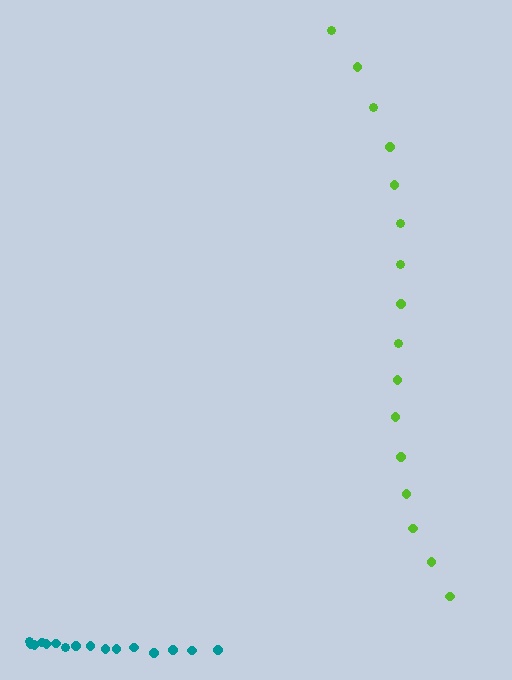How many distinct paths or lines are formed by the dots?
There are 2 distinct paths.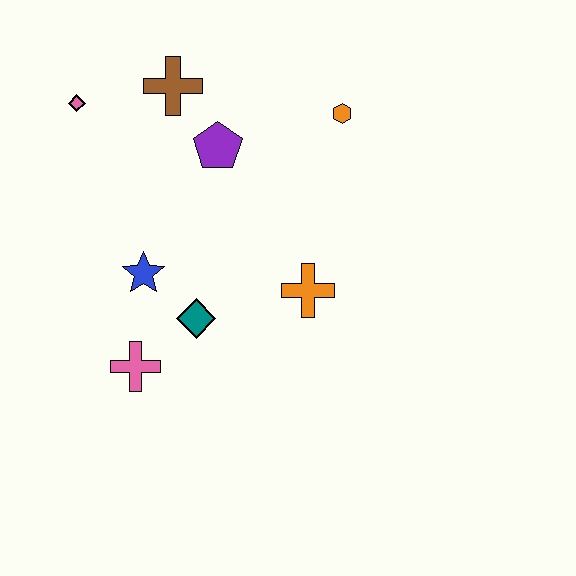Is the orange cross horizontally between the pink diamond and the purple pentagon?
No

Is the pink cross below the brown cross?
Yes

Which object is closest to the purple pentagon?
The brown cross is closest to the purple pentagon.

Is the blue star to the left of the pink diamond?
No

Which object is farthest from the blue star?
The orange hexagon is farthest from the blue star.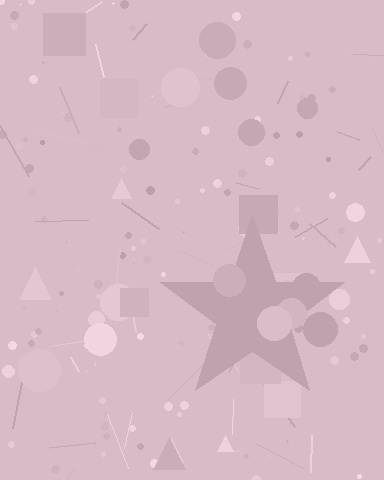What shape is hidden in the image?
A star is hidden in the image.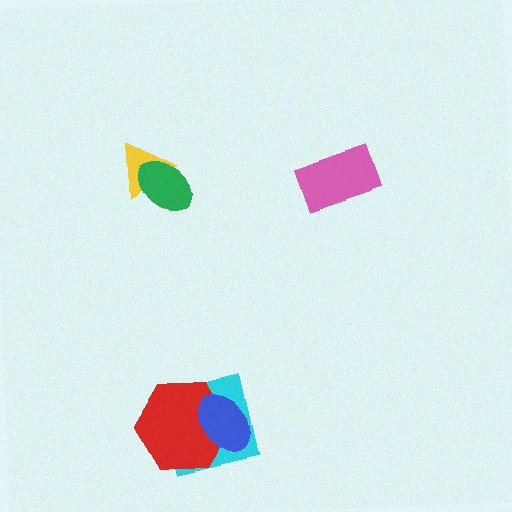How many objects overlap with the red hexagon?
2 objects overlap with the red hexagon.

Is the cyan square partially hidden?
Yes, it is partially covered by another shape.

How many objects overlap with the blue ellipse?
2 objects overlap with the blue ellipse.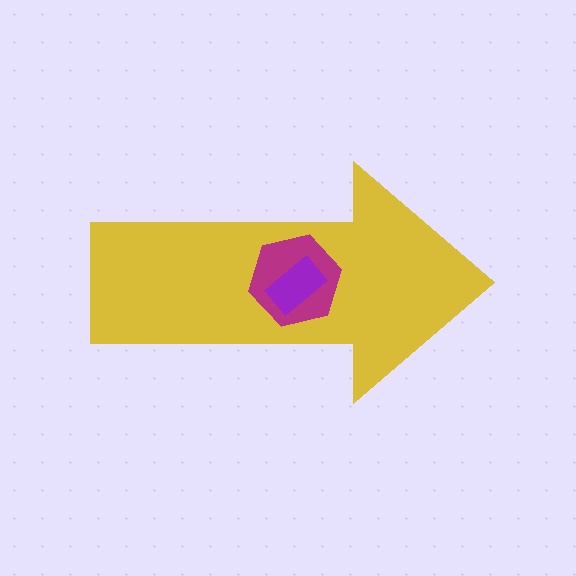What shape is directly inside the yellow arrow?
The magenta hexagon.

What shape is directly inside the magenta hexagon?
The purple rectangle.